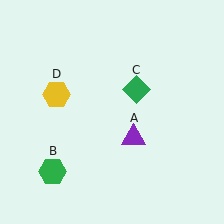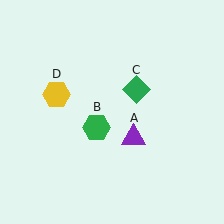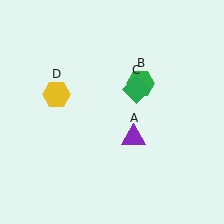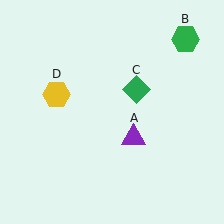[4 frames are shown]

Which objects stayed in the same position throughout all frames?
Purple triangle (object A) and green diamond (object C) and yellow hexagon (object D) remained stationary.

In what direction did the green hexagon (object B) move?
The green hexagon (object B) moved up and to the right.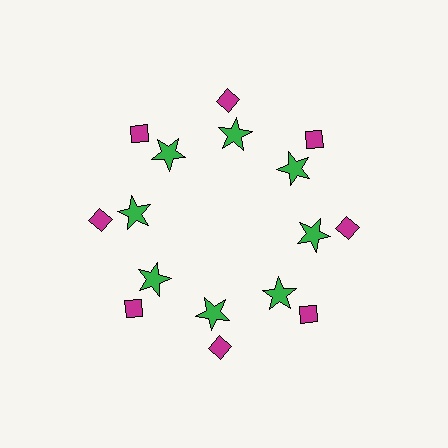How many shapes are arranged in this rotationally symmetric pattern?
There are 16 shapes, arranged in 8 groups of 2.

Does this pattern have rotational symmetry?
Yes, this pattern has 8-fold rotational symmetry. It looks the same after rotating 45 degrees around the center.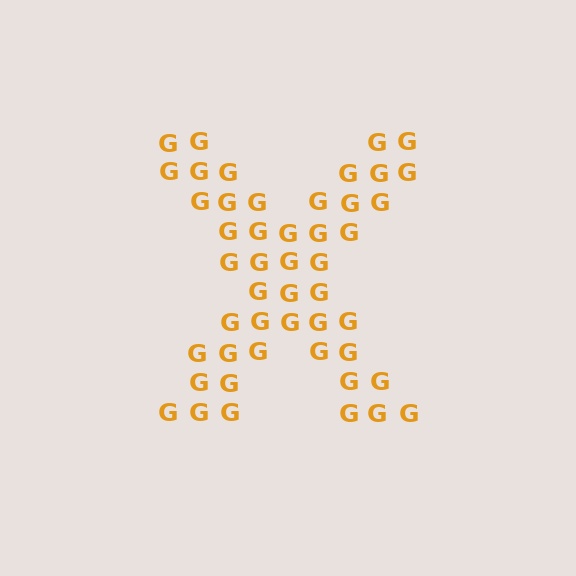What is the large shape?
The large shape is the letter X.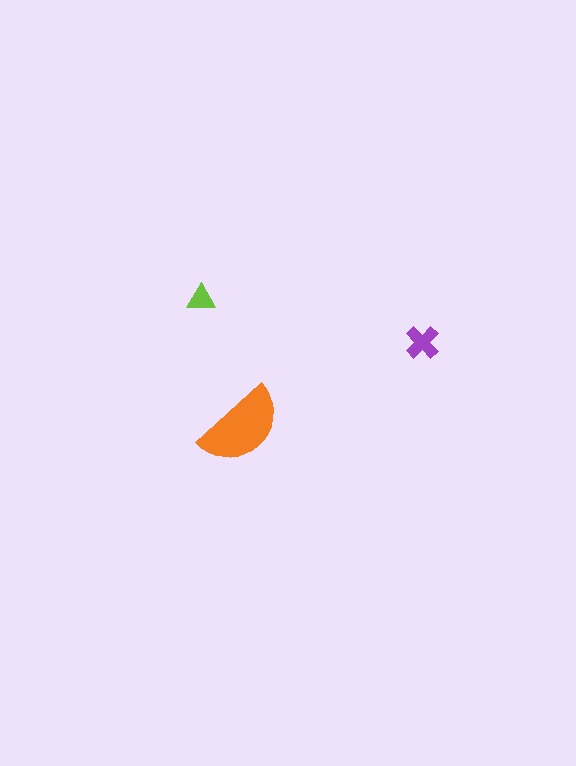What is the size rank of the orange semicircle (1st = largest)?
1st.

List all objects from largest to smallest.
The orange semicircle, the purple cross, the lime triangle.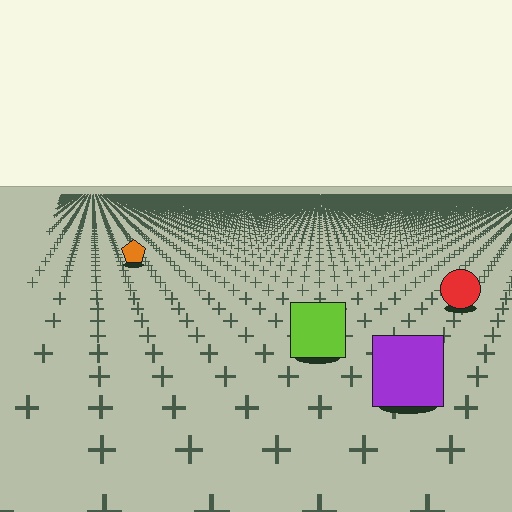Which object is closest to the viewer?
The purple square is closest. The texture marks near it are larger and more spread out.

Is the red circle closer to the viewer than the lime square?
No. The lime square is closer — you can tell from the texture gradient: the ground texture is coarser near it.